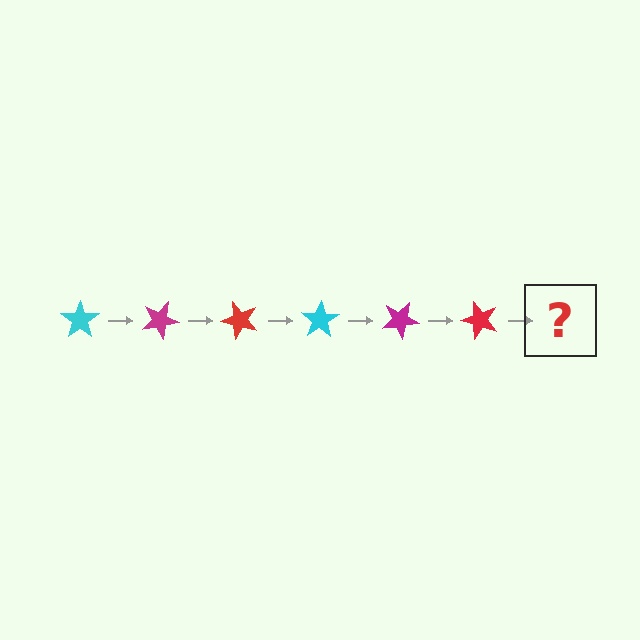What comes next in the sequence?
The next element should be a cyan star, rotated 150 degrees from the start.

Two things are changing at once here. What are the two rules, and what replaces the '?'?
The two rules are that it rotates 25 degrees each step and the color cycles through cyan, magenta, and red. The '?' should be a cyan star, rotated 150 degrees from the start.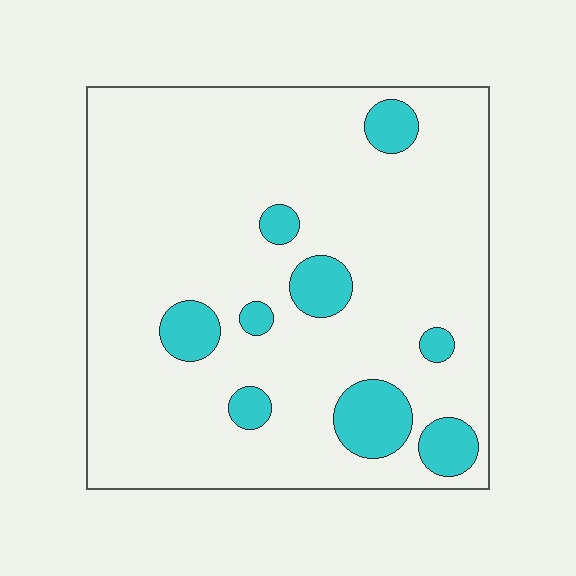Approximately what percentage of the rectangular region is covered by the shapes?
Approximately 15%.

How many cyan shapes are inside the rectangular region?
9.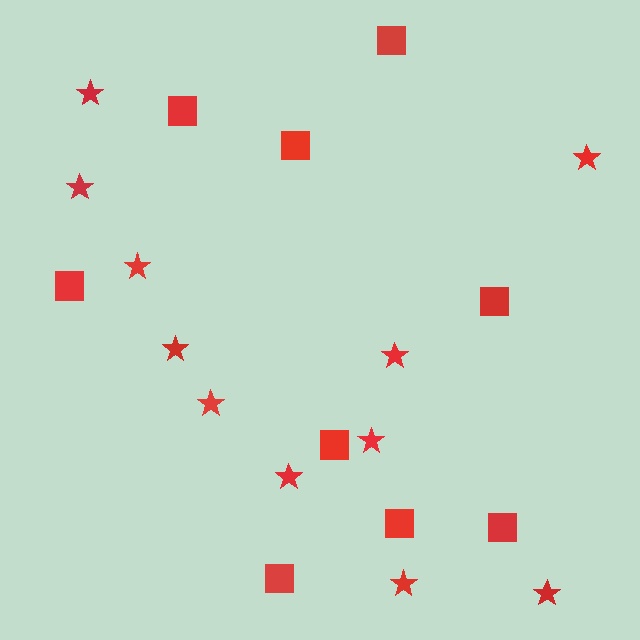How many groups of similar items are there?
There are 2 groups: one group of squares (9) and one group of stars (11).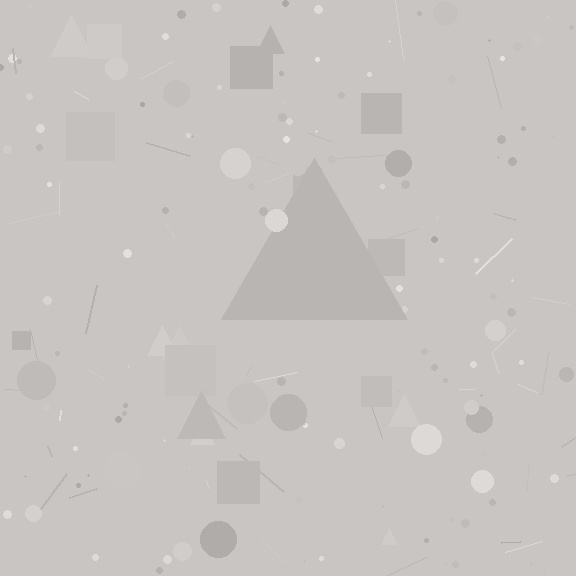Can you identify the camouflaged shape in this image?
The camouflaged shape is a triangle.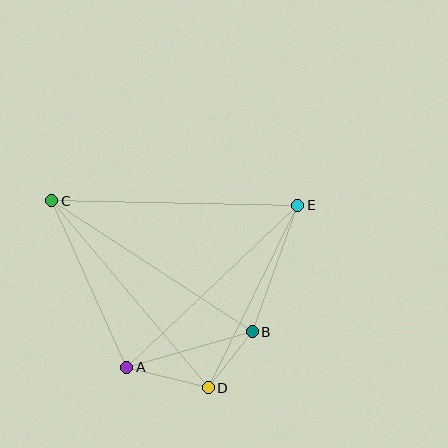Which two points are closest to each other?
Points B and D are closest to each other.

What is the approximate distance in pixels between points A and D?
The distance between A and D is approximately 84 pixels.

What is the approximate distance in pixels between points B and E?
The distance between B and E is approximately 135 pixels.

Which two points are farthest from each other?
Points C and E are farthest from each other.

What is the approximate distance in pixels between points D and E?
The distance between D and E is approximately 203 pixels.